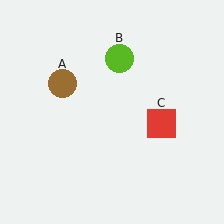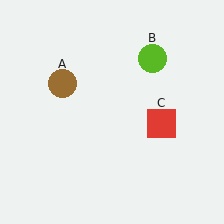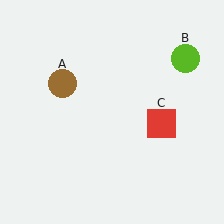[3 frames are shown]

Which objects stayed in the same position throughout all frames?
Brown circle (object A) and red square (object C) remained stationary.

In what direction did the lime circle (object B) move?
The lime circle (object B) moved right.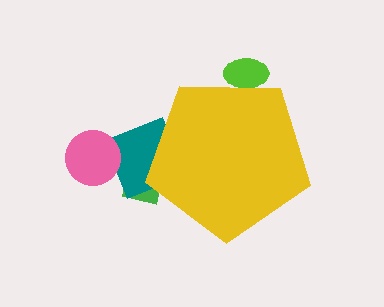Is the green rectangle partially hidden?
Yes, the green rectangle is partially hidden behind the yellow pentagon.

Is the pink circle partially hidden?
No, the pink circle is fully visible.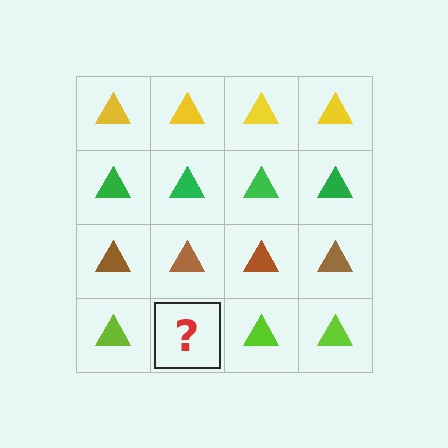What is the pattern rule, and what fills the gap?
The rule is that each row has a consistent color. The gap should be filled with a lime triangle.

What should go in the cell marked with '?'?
The missing cell should contain a lime triangle.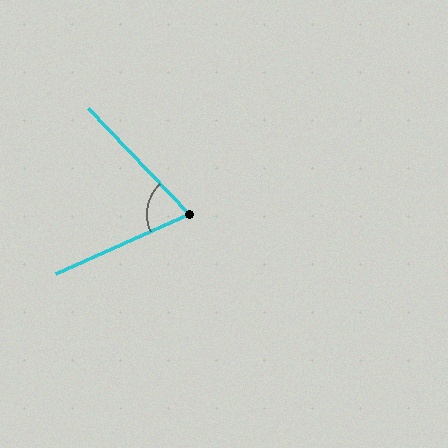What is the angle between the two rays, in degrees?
Approximately 70 degrees.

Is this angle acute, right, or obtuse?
It is acute.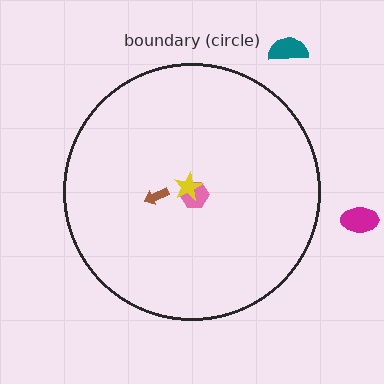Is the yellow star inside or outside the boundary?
Inside.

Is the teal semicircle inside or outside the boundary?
Outside.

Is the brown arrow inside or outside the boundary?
Inside.